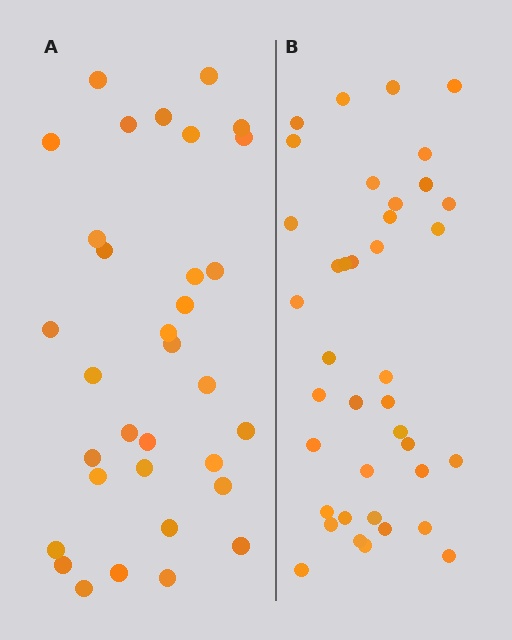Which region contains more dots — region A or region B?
Region B (the right region) has more dots.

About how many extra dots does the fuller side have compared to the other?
Region B has about 6 more dots than region A.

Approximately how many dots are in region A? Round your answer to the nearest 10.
About 30 dots. (The exact count is 33, which rounds to 30.)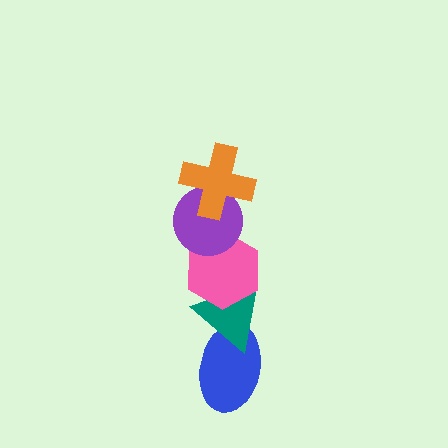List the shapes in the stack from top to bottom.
From top to bottom: the orange cross, the purple circle, the pink hexagon, the teal triangle, the blue ellipse.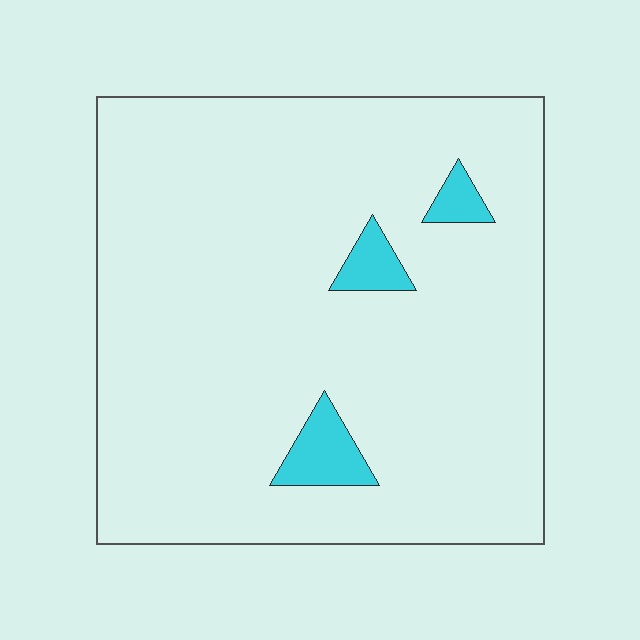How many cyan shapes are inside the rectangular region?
3.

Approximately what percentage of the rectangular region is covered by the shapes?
Approximately 5%.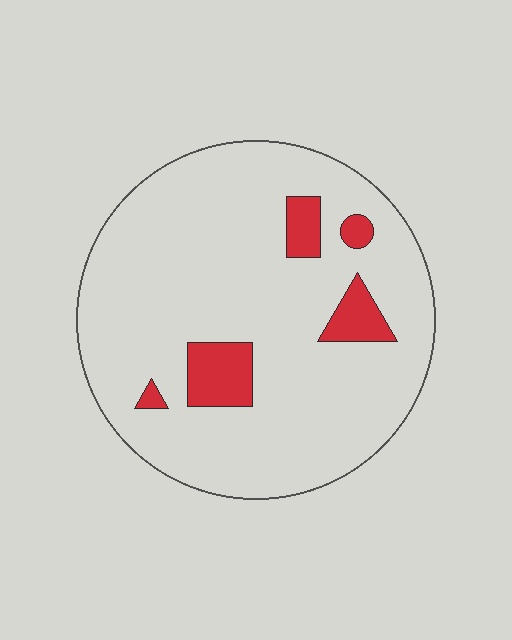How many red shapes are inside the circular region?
5.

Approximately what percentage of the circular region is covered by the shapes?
Approximately 10%.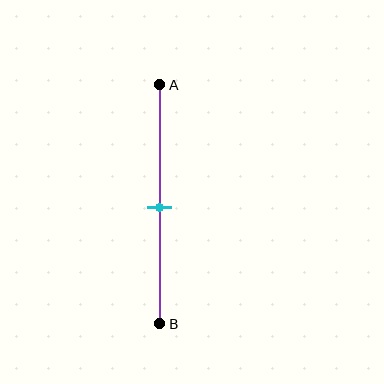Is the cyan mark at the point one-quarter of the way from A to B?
No, the mark is at about 50% from A, not at the 25% one-quarter point.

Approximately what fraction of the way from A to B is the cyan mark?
The cyan mark is approximately 50% of the way from A to B.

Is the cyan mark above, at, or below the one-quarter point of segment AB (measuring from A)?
The cyan mark is below the one-quarter point of segment AB.